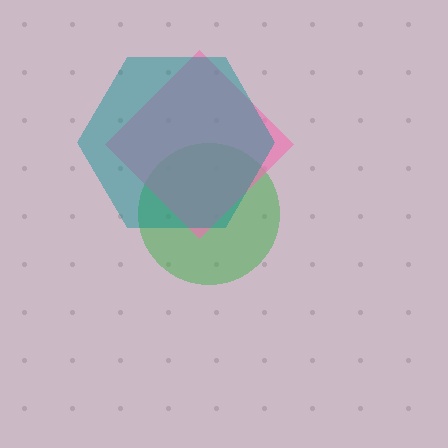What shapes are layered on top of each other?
The layered shapes are: a green circle, a pink diamond, a teal hexagon.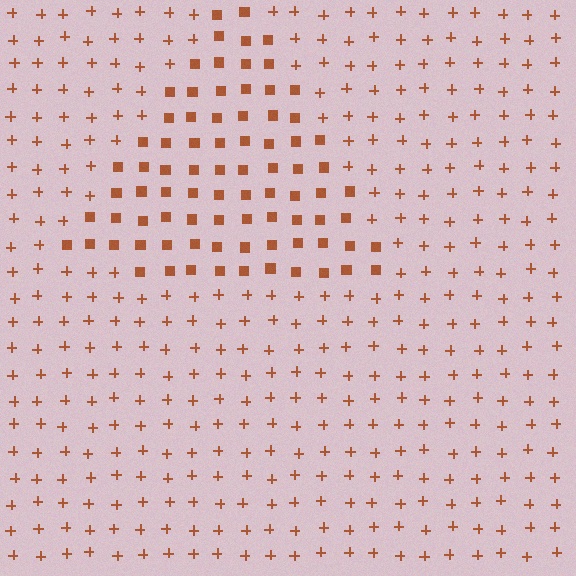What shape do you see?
I see a triangle.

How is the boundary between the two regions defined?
The boundary is defined by a change in element shape: squares inside vs. plus signs outside. All elements share the same color and spacing.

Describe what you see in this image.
The image is filled with small brown elements arranged in a uniform grid. A triangle-shaped region contains squares, while the surrounding area contains plus signs. The boundary is defined purely by the change in element shape.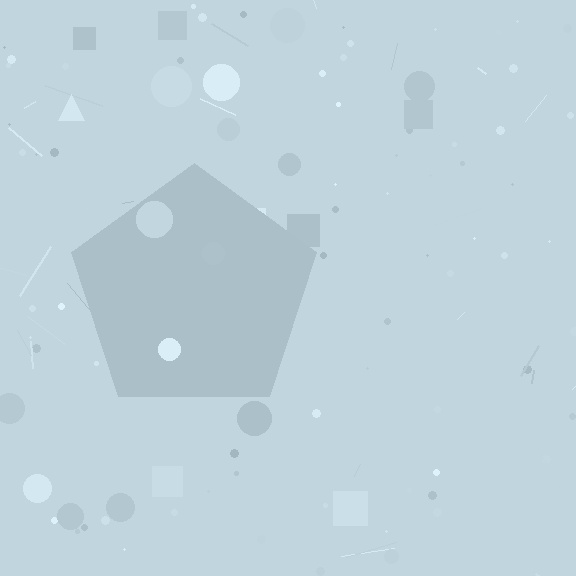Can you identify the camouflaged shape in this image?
The camouflaged shape is a pentagon.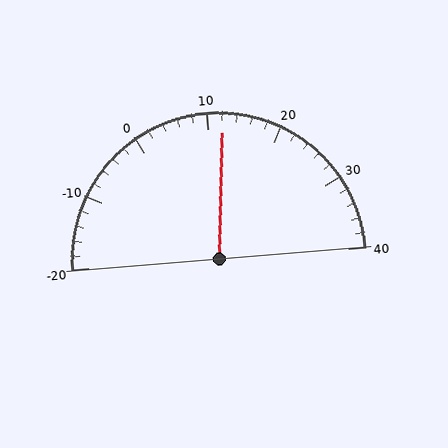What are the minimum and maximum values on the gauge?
The gauge ranges from -20 to 40.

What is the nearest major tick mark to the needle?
The nearest major tick mark is 10.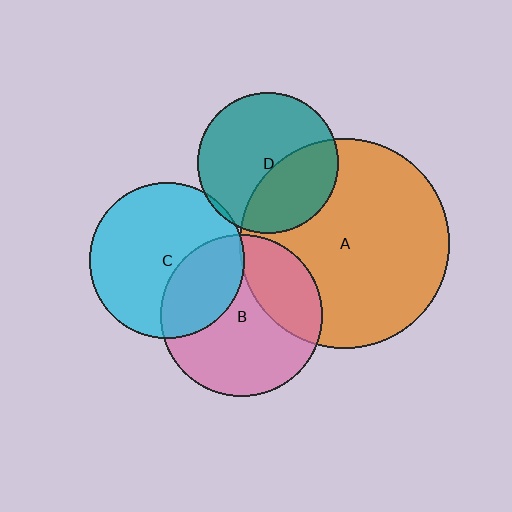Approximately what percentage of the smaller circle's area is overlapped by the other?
Approximately 30%.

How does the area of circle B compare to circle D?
Approximately 1.3 times.